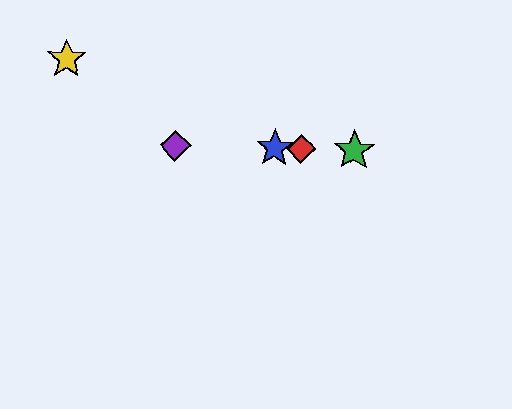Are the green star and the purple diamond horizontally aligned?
Yes, both are at y≈150.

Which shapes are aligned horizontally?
The red diamond, the blue star, the green star, the purple diamond are aligned horizontally.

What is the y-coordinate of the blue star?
The blue star is at y≈148.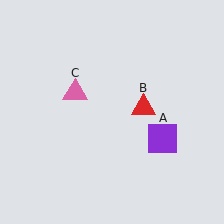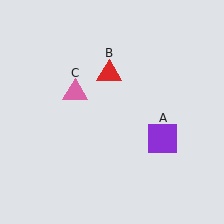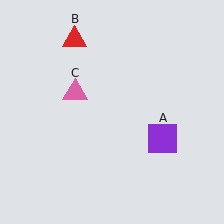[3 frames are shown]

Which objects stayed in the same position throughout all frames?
Purple square (object A) and pink triangle (object C) remained stationary.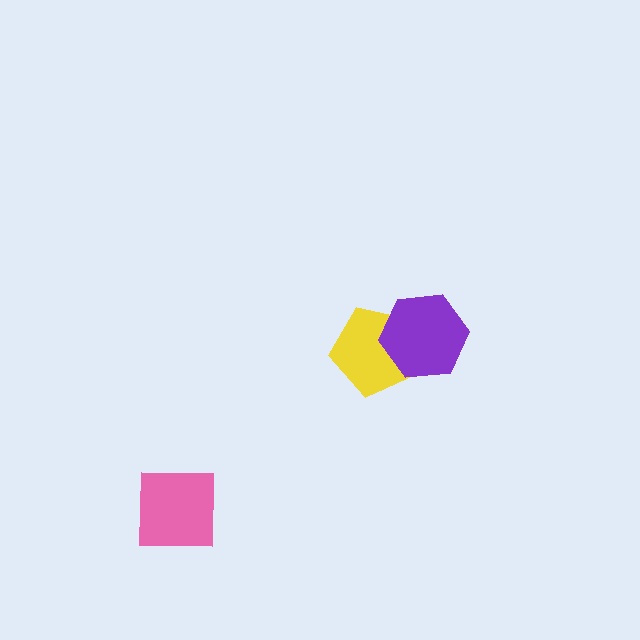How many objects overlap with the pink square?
0 objects overlap with the pink square.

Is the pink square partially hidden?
No, no other shape covers it.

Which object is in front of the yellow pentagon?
The purple hexagon is in front of the yellow pentagon.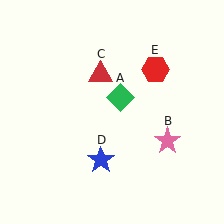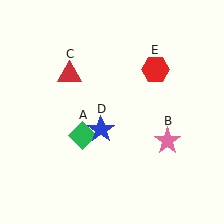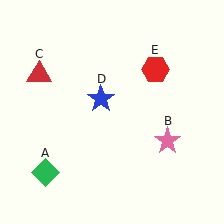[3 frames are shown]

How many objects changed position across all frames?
3 objects changed position: green diamond (object A), red triangle (object C), blue star (object D).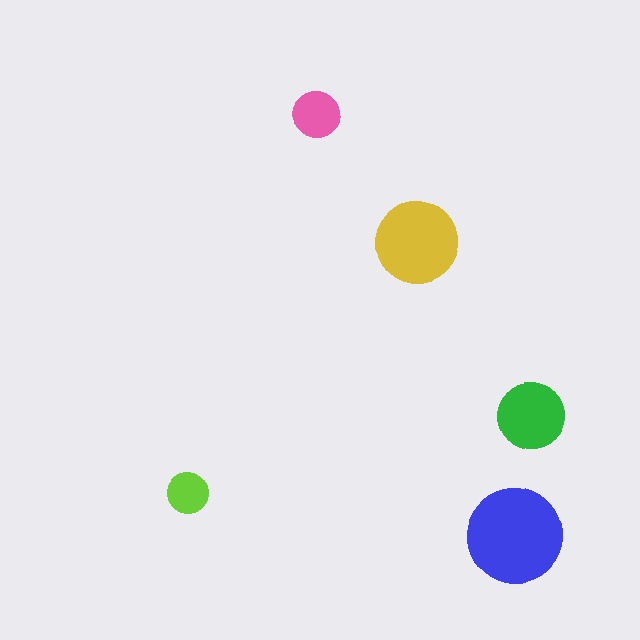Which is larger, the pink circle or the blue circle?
The blue one.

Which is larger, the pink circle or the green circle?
The green one.